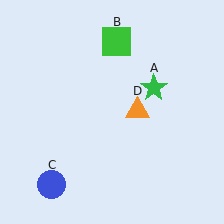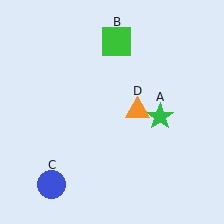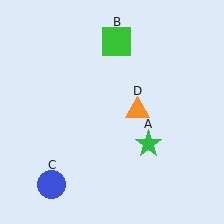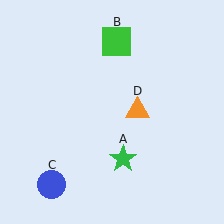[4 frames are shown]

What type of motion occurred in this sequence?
The green star (object A) rotated clockwise around the center of the scene.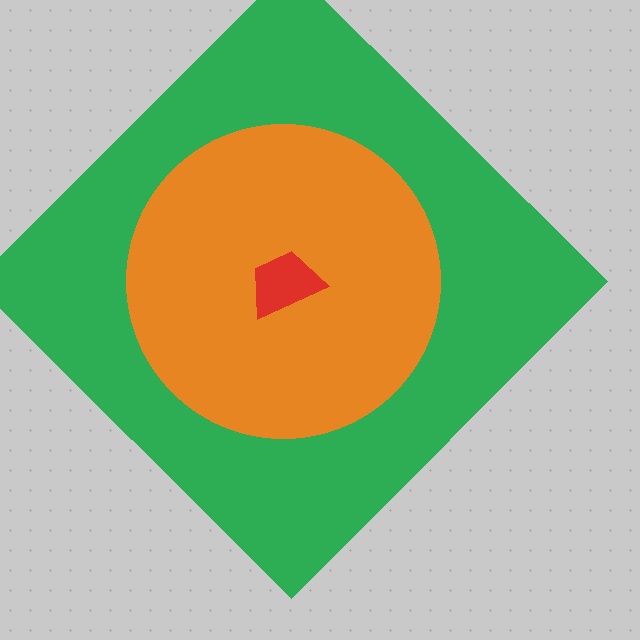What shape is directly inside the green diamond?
The orange circle.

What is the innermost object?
The red trapezoid.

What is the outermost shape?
The green diamond.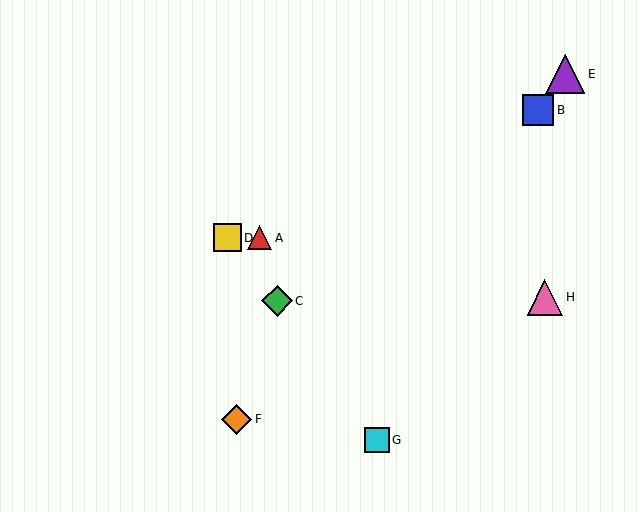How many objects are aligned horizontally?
2 objects (A, D) are aligned horizontally.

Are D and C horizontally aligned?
No, D is at y≈238 and C is at y≈301.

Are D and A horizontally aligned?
Yes, both are at y≈238.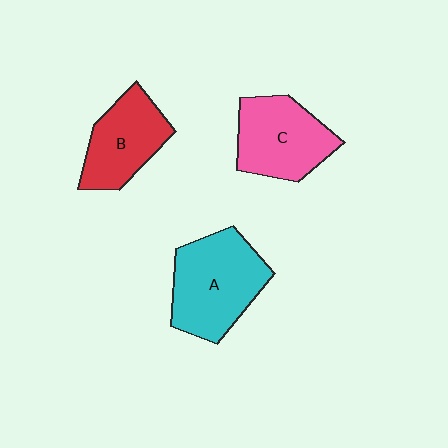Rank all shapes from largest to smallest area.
From largest to smallest: A (cyan), C (pink), B (red).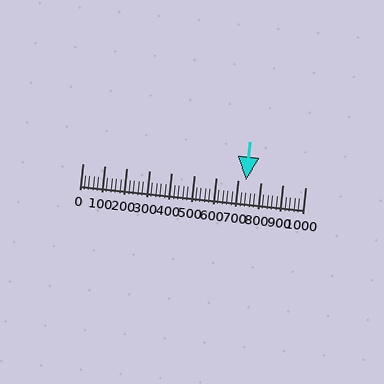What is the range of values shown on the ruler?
The ruler shows values from 0 to 1000.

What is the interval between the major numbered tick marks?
The major tick marks are spaced 100 units apart.